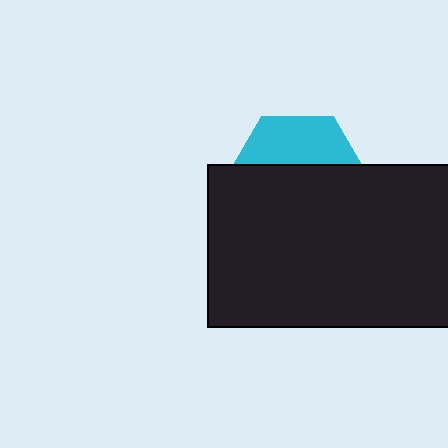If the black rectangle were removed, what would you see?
You would see the complete cyan hexagon.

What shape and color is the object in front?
The object in front is a black rectangle.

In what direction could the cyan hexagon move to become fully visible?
The cyan hexagon could move up. That would shift it out from behind the black rectangle entirely.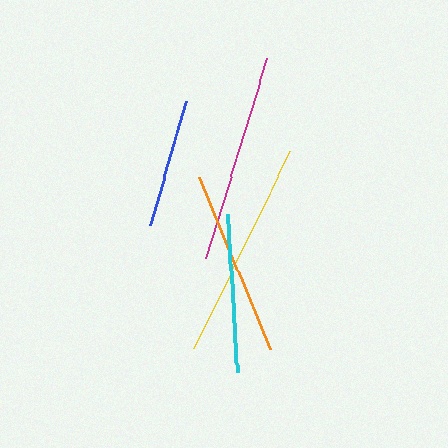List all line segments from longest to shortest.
From longest to shortest: yellow, magenta, orange, cyan, blue.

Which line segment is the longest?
The yellow line is the longest at approximately 219 pixels.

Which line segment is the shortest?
The blue line is the shortest at approximately 128 pixels.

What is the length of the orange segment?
The orange segment is approximately 186 pixels long.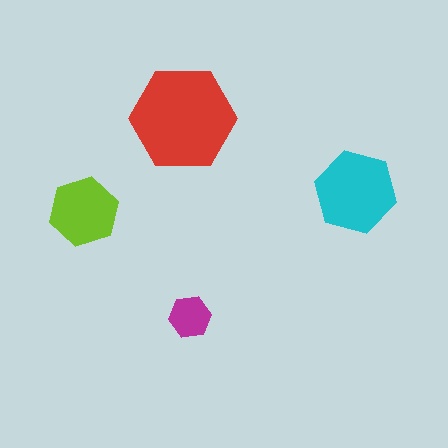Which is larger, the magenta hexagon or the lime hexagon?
The lime one.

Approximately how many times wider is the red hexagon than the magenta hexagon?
About 2.5 times wider.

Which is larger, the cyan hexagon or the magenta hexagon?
The cyan one.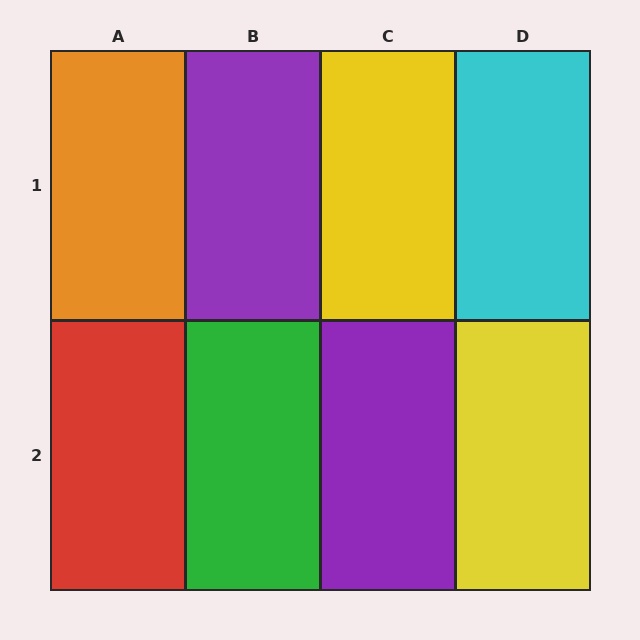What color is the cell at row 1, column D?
Cyan.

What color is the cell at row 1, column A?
Orange.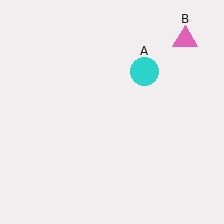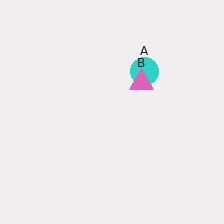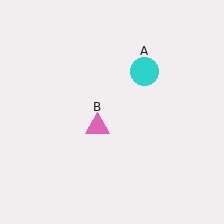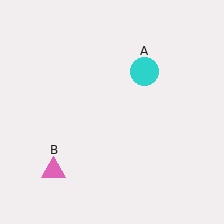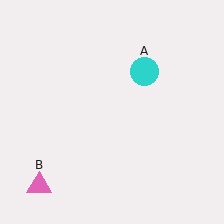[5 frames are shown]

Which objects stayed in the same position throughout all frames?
Cyan circle (object A) remained stationary.